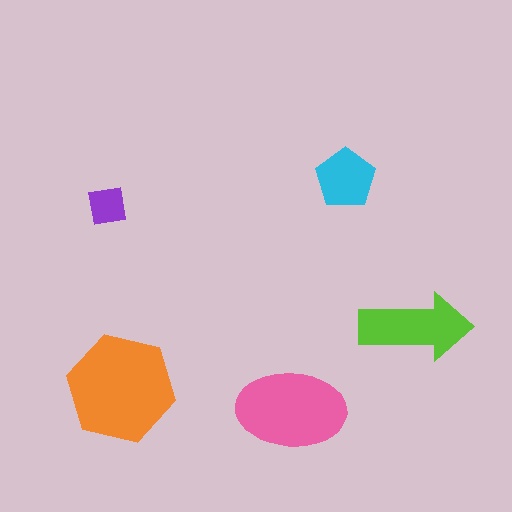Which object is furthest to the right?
The lime arrow is rightmost.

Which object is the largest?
The orange hexagon.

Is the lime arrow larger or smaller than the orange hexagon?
Smaller.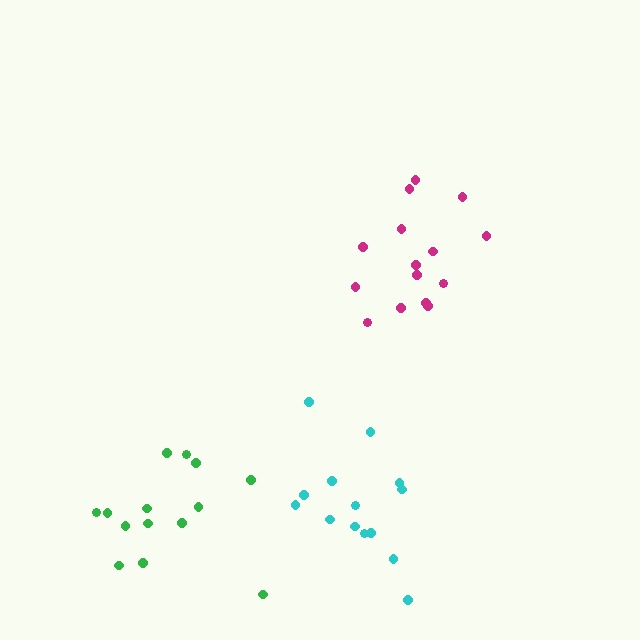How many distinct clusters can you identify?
There are 3 distinct clusters.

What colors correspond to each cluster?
The clusters are colored: green, magenta, cyan.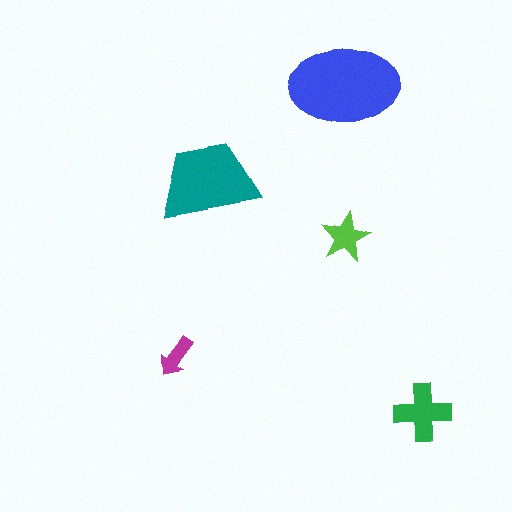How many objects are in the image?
There are 5 objects in the image.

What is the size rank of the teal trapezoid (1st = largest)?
2nd.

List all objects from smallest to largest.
The magenta arrow, the lime star, the green cross, the teal trapezoid, the blue ellipse.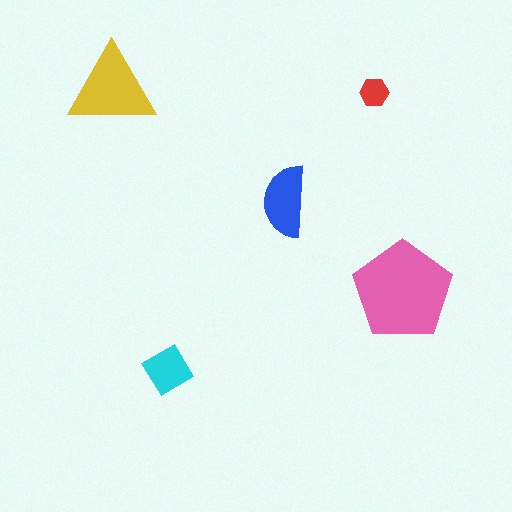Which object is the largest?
The pink pentagon.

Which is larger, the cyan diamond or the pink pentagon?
The pink pentagon.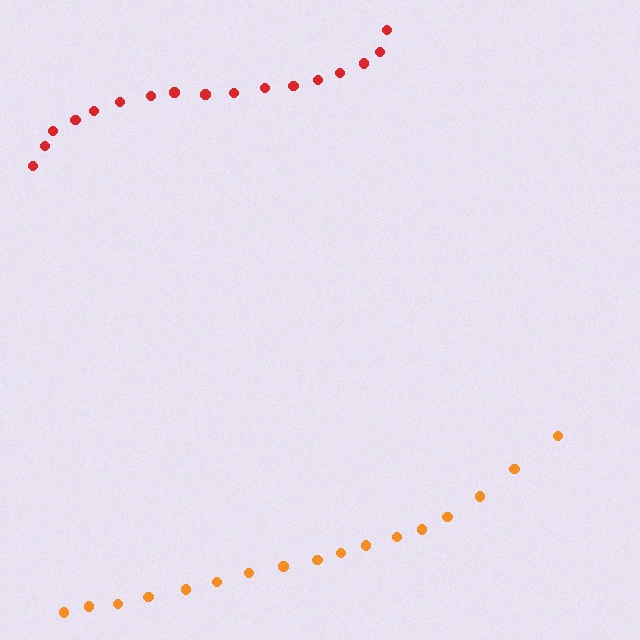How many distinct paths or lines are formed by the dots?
There are 2 distinct paths.